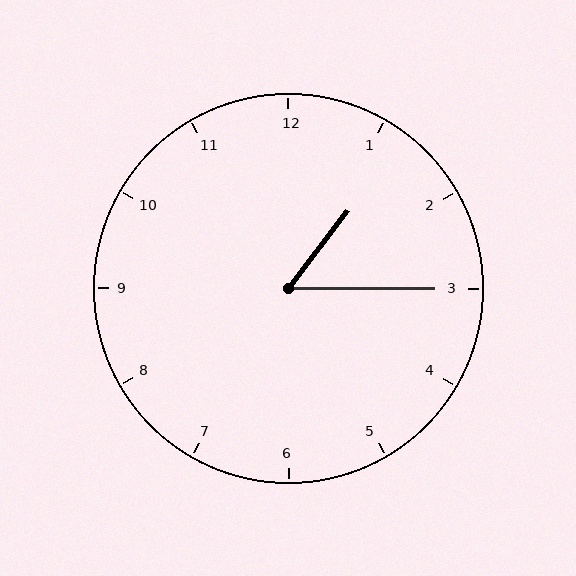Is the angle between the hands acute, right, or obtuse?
It is acute.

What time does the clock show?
1:15.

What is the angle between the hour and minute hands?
Approximately 52 degrees.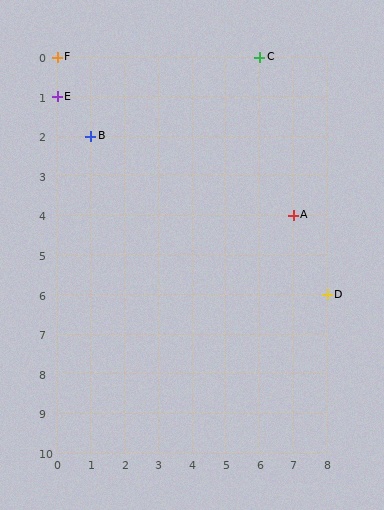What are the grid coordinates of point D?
Point D is at grid coordinates (8, 6).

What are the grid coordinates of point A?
Point A is at grid coordinates (7, 4).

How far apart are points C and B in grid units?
Points C and B are 5 columns and 2 rows apart (about 5.4 grid units diagonally).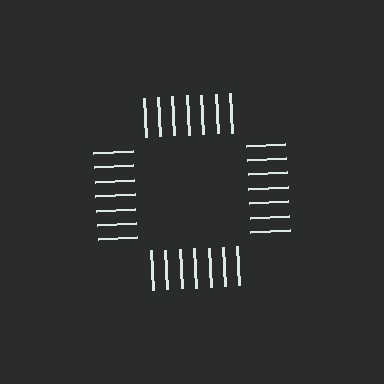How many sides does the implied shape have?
4 sides — the line-ends trace a square.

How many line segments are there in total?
28 — 7 along each of the 4 edges.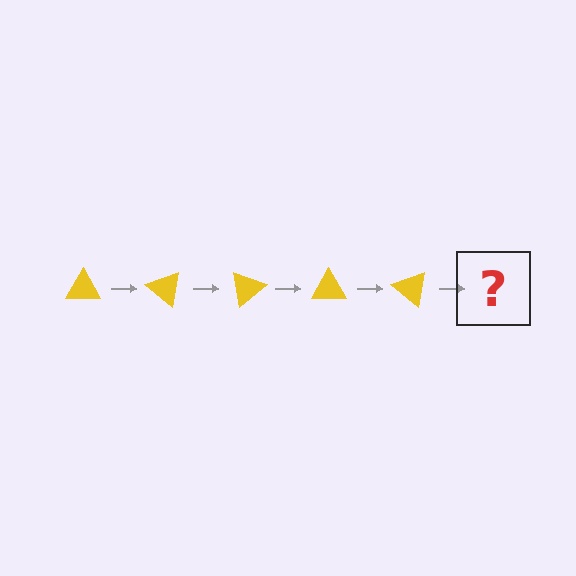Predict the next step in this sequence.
The next step is a yellow triangle rotated 200 degrees.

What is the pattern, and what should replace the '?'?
The pattern is that the triangle rotates 40 degrees each step. The '?' should be a yellow triangle rotated 200 degrees.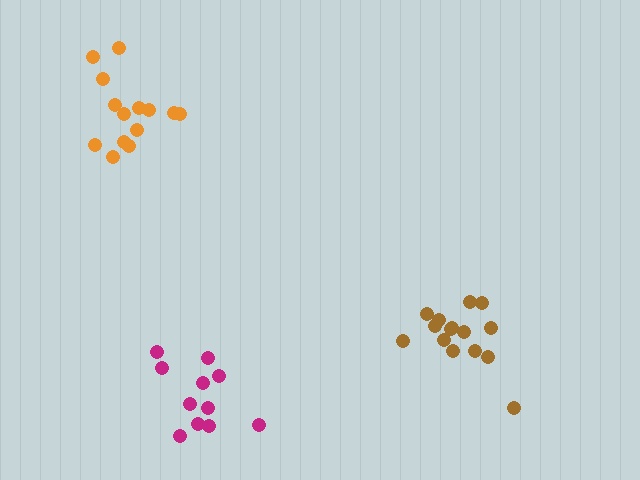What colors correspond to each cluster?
The clusters are colored: brown, magenta, orange.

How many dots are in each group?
Group 1: 15 dots, Group 2: 11 dots, Group 3: 14 dots (40 total).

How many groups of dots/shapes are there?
There are 3 groups.